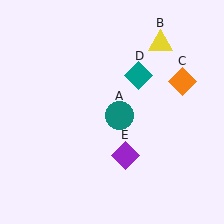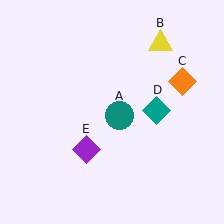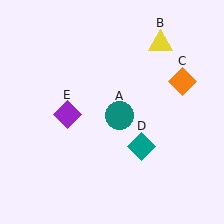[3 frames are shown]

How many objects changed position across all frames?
2 objects changed position: teal diamond (object D), purple diamond (object E).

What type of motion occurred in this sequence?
The teal diamond (object D), purple diamond (object E) rotated clockwise around the center of the scene.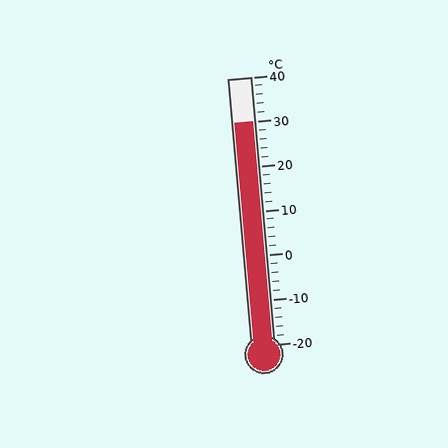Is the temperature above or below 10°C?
The temperature is above 10°C.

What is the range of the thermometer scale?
The thermometer scale ranges from -20°C to 40°C.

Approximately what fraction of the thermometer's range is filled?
The thermometer is filled to approximately 85% of its range.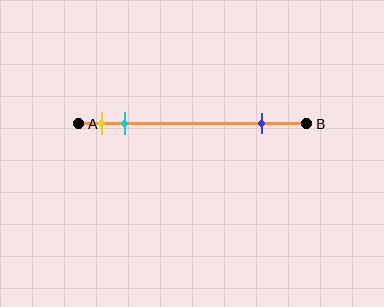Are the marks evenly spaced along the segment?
No, the marks are not evenly spaced.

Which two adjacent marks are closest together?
The yellow and cyan marks are the closest adjacent pair.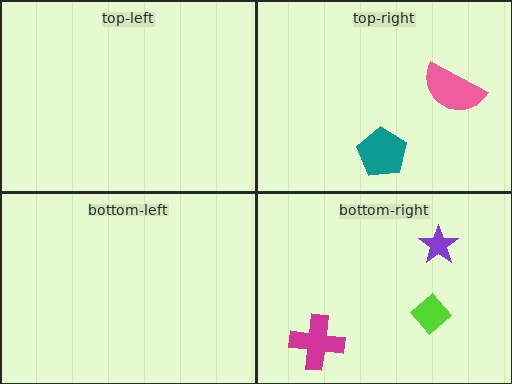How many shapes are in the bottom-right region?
3.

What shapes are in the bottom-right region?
The purple star, the lime diamond, the magenta cross.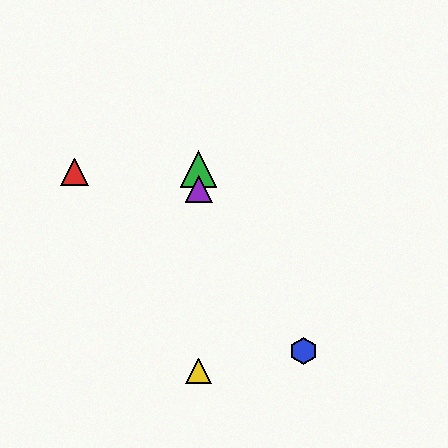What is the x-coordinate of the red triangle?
The red triangle is at x≈74.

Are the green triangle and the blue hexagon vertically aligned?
No, the green triangle is at x≈199 and the blue hexagon is at x≈304.